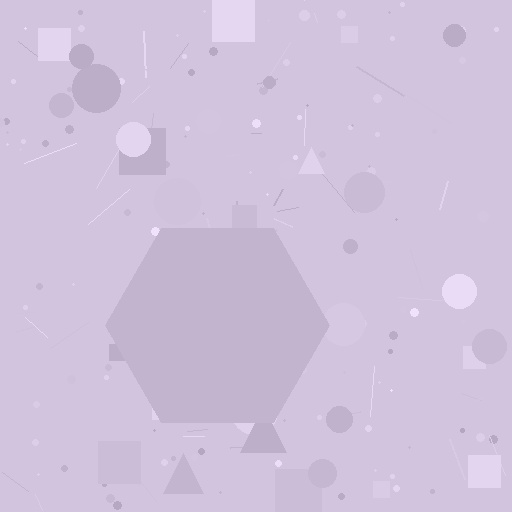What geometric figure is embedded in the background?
A hexagon is embedded in the background.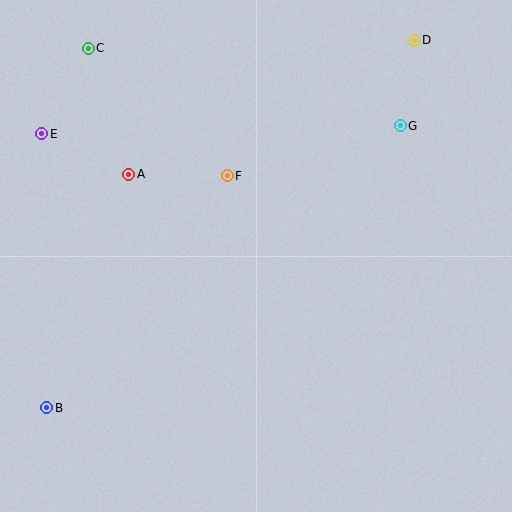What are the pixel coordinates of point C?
Point C is at (88, 48).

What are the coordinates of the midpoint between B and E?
The midpoint between B and E is at (44, 271).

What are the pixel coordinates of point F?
Point F is at (227, 176).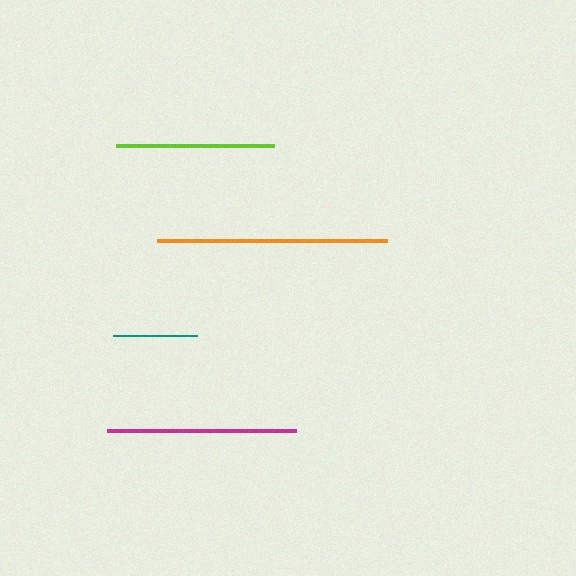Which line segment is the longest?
The orange line is the longest at approximately 230 pixels.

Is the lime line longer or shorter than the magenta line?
The magenta line is longer than the lime line.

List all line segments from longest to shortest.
From longest to shortest: orange, magenta, lime, teal.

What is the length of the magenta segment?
The magenta segment is approximately 189 pixels long.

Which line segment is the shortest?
The teal line is the shortest at approximately 84 pixels.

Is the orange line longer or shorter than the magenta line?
The orange line is longer than the magenta line.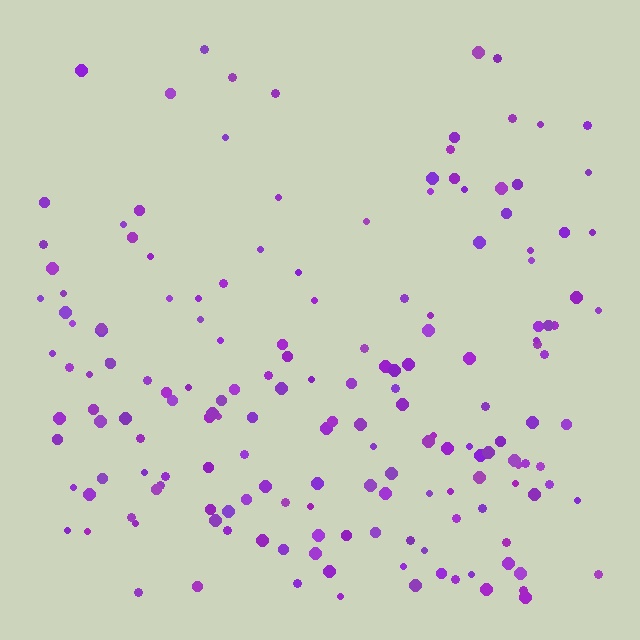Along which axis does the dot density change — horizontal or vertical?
Vertical.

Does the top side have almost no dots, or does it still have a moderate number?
Still a moderate number, just noticeably fewer than the bottom.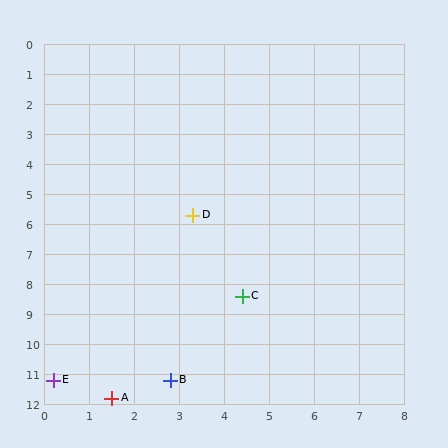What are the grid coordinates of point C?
Point C is at approximately (4.4, 8.4).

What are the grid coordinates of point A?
Point A is at approximately (1.5, 11.8).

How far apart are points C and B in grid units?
Points C and B are about 3.2 grid units apart.